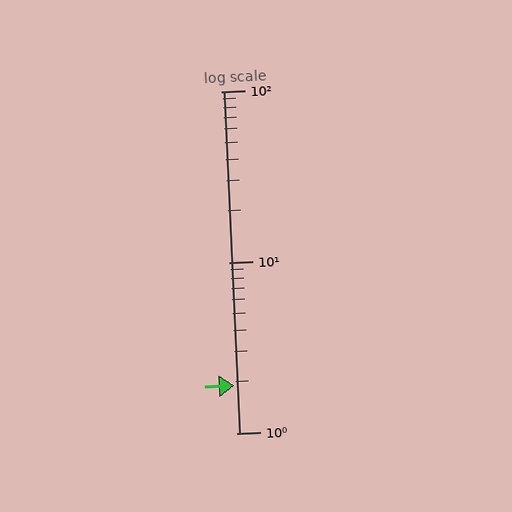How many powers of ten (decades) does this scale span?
The scale spans 2 decades, from 1 to 100.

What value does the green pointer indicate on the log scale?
The pointer indicates approximately 1.9.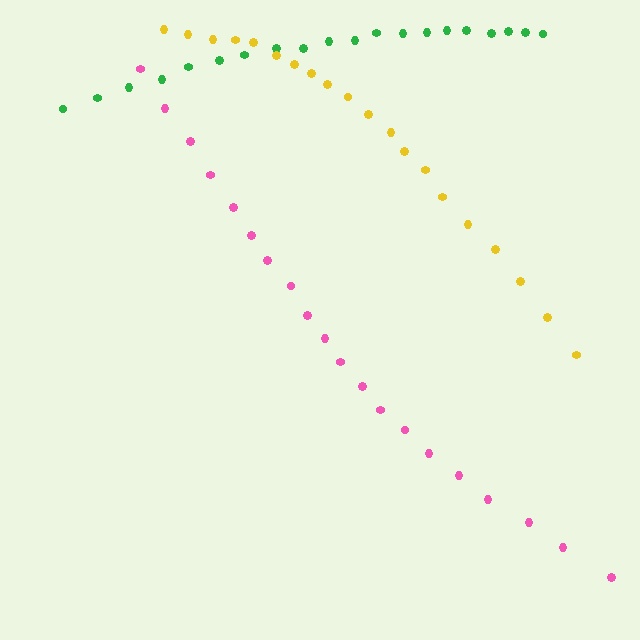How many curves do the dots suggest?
There are 3 distinct paths.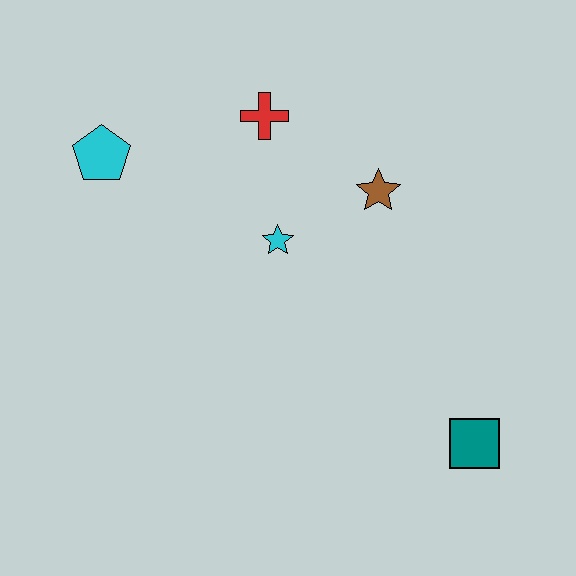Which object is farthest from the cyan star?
The teal square is farthest from the cyan star.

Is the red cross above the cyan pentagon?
Yes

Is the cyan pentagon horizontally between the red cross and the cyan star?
No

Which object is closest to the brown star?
The cyan star is closest to the brown star.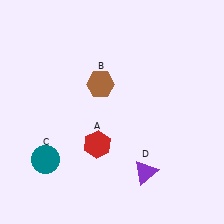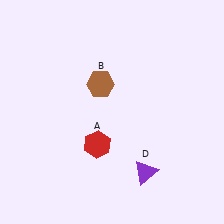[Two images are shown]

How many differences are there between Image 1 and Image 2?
There is 1 difference between the two images.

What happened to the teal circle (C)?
The teal circle (C) was removed in Image 2. It was in the bottom-left area of Image 1.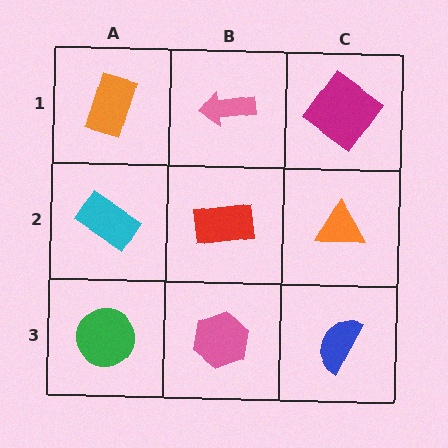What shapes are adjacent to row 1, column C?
An orange triangle (row 2, column C), a pink arrow (row 1, column B).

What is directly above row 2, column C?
A magenta diamond.